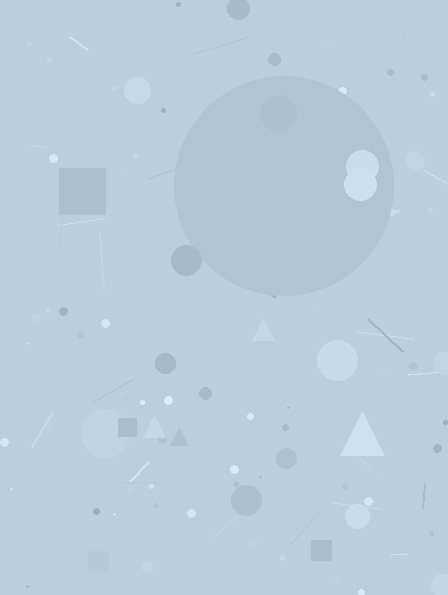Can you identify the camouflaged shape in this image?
The camouflaged shape is a circle.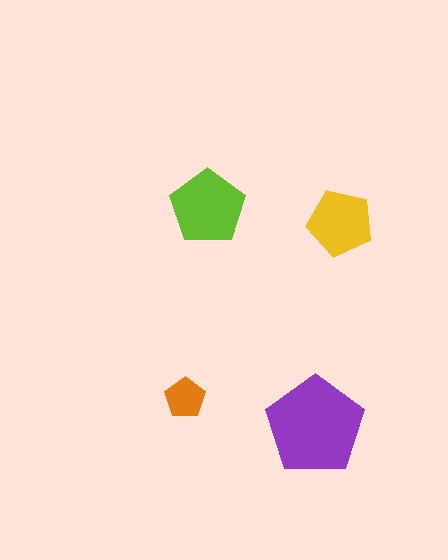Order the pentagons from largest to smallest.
the purple one, the lime one, the yellow one, the orange one.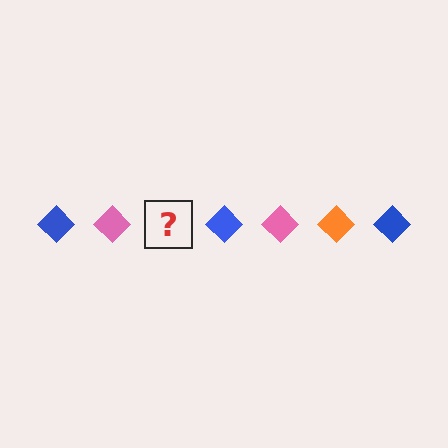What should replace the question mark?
The question mark should be replaced with an orange diamond.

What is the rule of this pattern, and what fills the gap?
The rule is that the pattern cycles through blue, pink, orange diamonds. The gap should be filled with an orange diamond.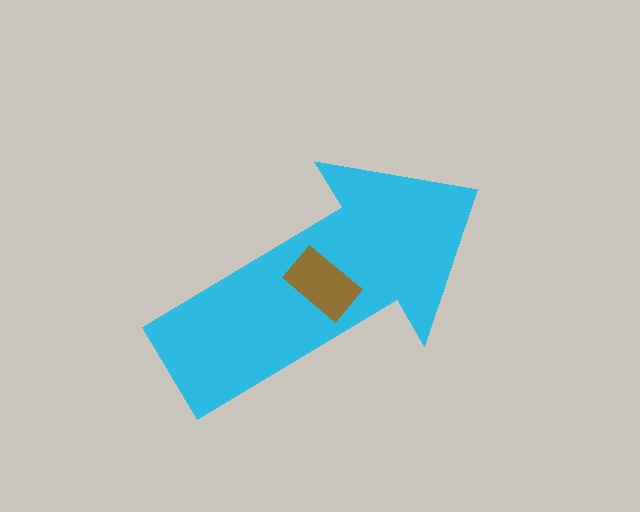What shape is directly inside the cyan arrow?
The brown rectangle.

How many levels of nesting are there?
2.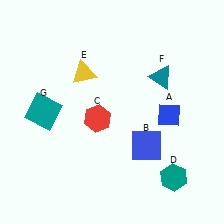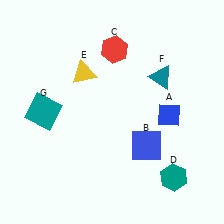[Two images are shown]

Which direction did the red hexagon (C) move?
The red hexagon (C) moved up.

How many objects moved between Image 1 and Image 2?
1 object moved between the two images.